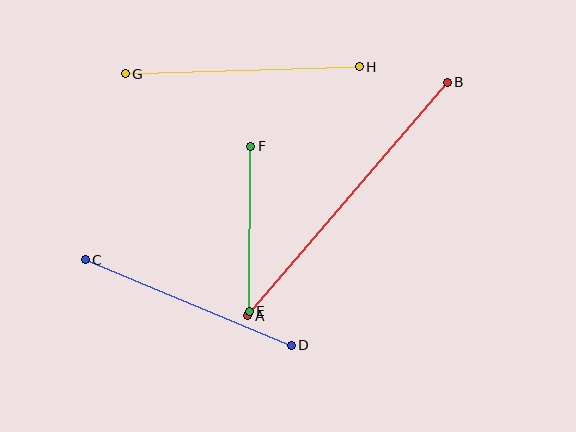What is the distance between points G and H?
The distance is approximately 234 pixels.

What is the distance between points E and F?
The distance is approximately 165 pixels.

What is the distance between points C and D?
The distance is approximately 223 pixels.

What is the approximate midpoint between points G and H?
The midpoint is at approximately (242, 70) pixels.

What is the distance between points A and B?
The distance is approximately 308 pixels.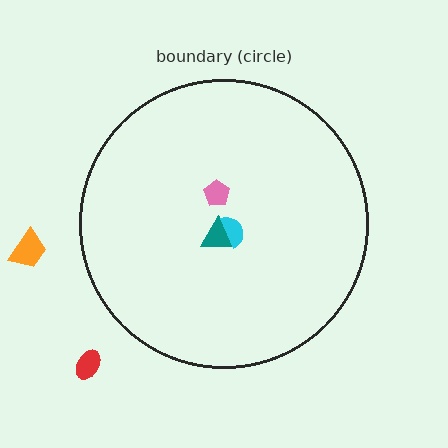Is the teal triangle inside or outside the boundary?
Inside.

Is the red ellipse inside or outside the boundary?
Outside.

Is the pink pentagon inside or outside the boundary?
Inside.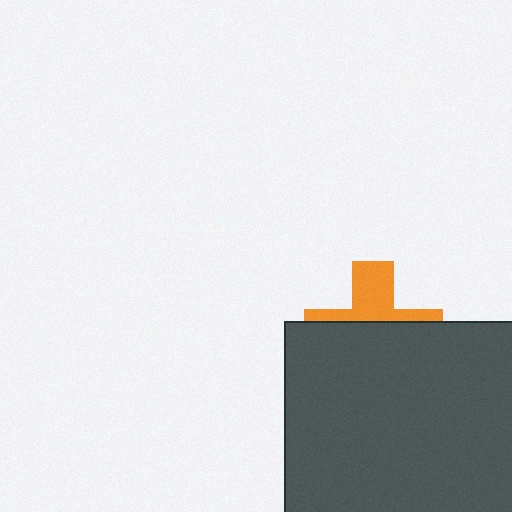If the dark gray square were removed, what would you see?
You would see the complete orange cross.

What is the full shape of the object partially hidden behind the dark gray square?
The partially hidden object is an orange cross.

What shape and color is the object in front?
The object in front is a dark gray square.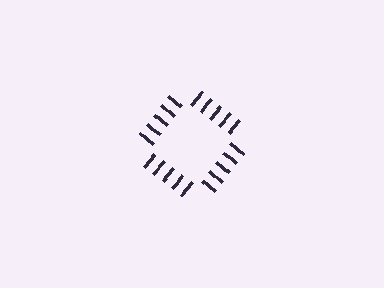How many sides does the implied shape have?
4 sides — the line-ends trace a square.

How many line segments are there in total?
20 — 5 along each of the 4 edges.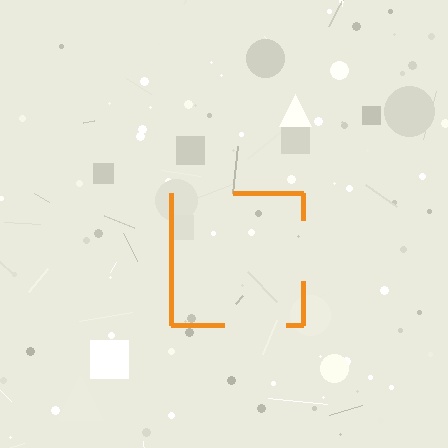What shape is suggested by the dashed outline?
The dashed outline suggests a square.